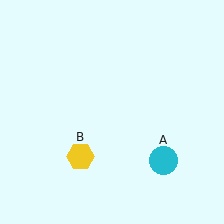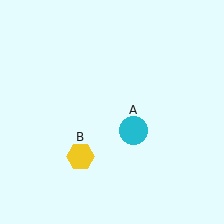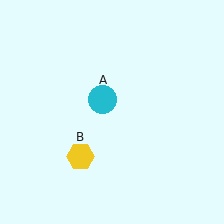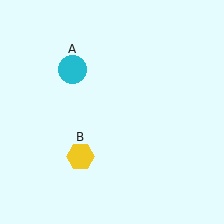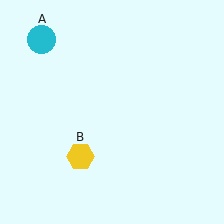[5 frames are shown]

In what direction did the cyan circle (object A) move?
The cyan circle (object A) moved up and to the left.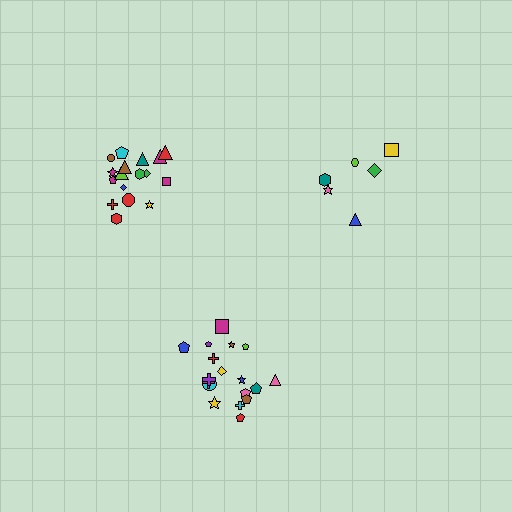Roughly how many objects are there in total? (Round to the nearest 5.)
Roughly 40 objects in total.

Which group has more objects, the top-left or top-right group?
The top-left group.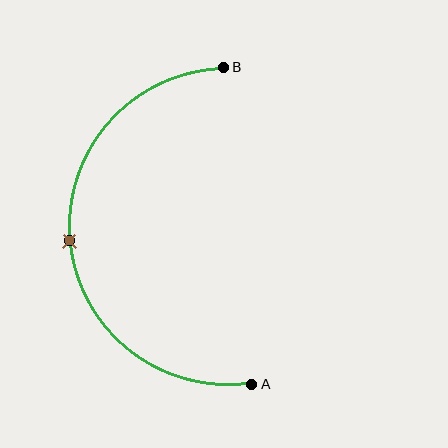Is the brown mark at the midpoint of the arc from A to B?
Yes. The brown mark lies on the arc at equal arc-length from both A and B — it is the arc midpoint.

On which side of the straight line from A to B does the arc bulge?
The arc bulges to the left of the straight line connecting A and B.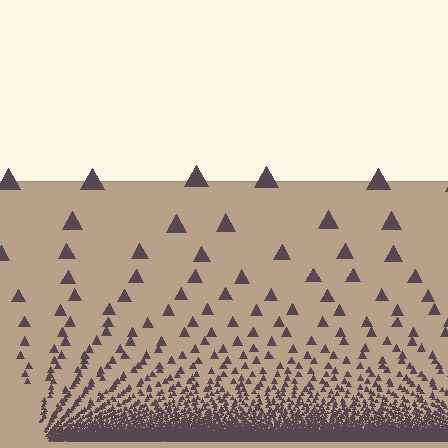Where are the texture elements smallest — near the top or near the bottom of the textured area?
Near the bottom.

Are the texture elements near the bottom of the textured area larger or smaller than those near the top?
Smaller. The gradient is inverted — elements near the bottom are smaller and denser.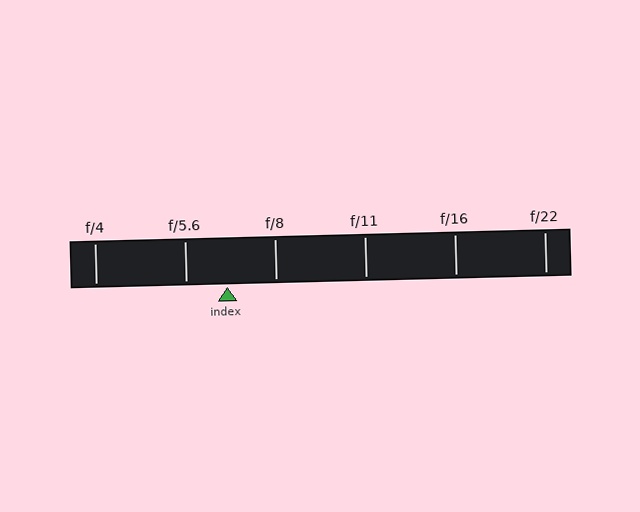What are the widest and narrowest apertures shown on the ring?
The widest aperture shown is f/4 and the narrowest is f/22.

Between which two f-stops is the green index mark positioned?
The index mark is between f/5.6 and f/8.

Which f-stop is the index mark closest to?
The index mark is closest to f/5.6.